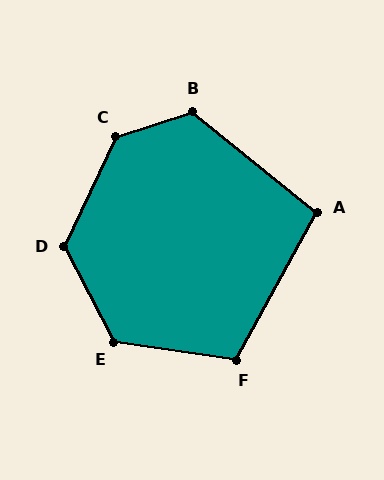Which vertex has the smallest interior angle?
A, at approximately 100 degrees.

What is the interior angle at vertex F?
Approximately 110 degrees (obtuse).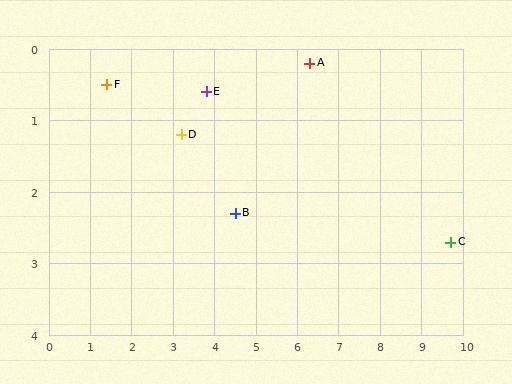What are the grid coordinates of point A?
Point A is at approximately (6.3, 0.2).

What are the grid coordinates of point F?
Point F is at approximately (1.4, 0.5).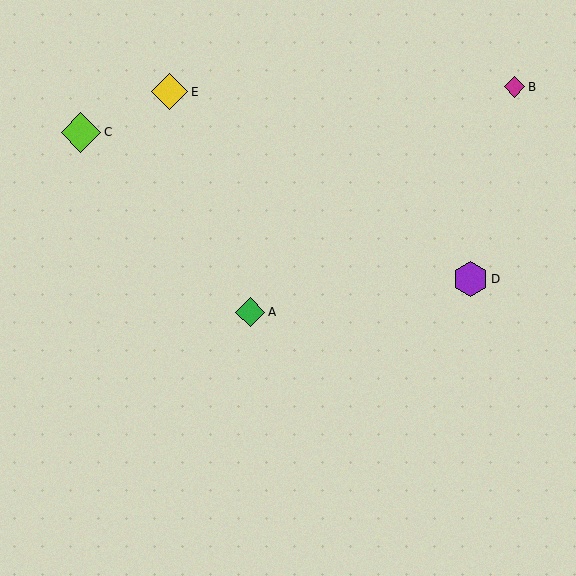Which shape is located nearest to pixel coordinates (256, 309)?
The green diamond (labeled A) at (250, 312) is nearest to that location.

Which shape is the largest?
The lime diamond (labeled C) is the largest.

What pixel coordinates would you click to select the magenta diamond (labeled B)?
Click at (515, 87) to select the magenta diamond B.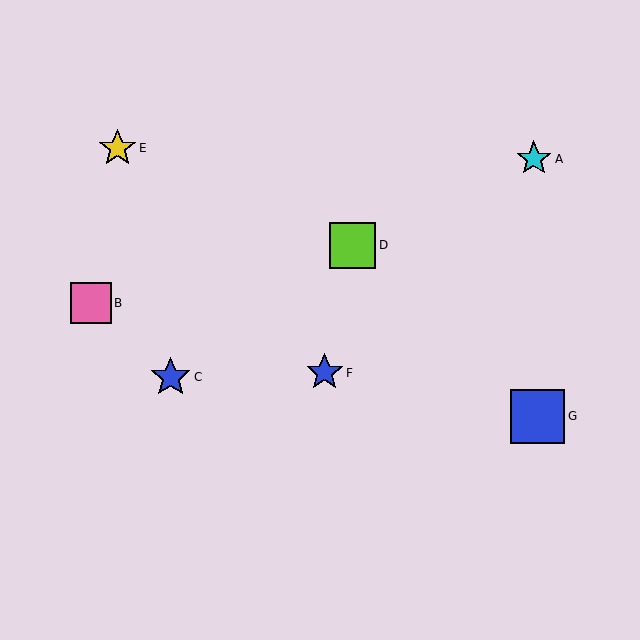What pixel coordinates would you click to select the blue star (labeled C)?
Click at (171, 377) to select the blue star C.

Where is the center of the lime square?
The center of the lime square is at (353, 245).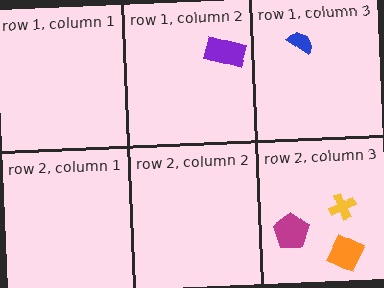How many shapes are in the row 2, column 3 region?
3.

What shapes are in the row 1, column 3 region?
The blue semicircle.